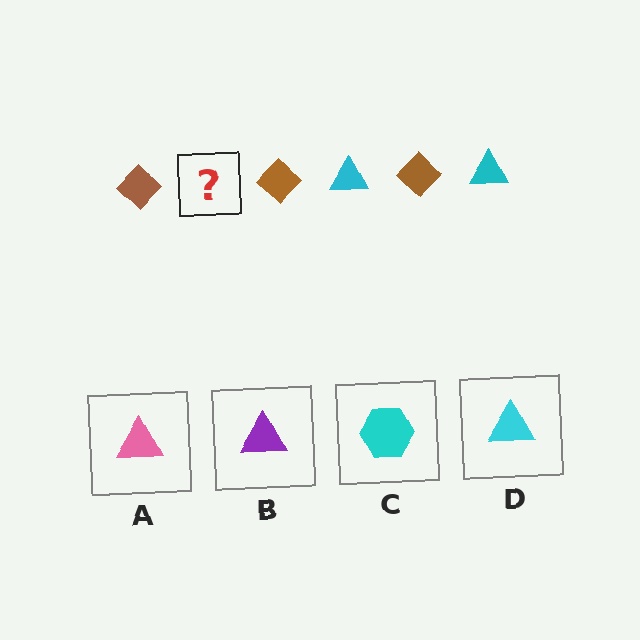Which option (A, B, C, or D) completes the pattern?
D.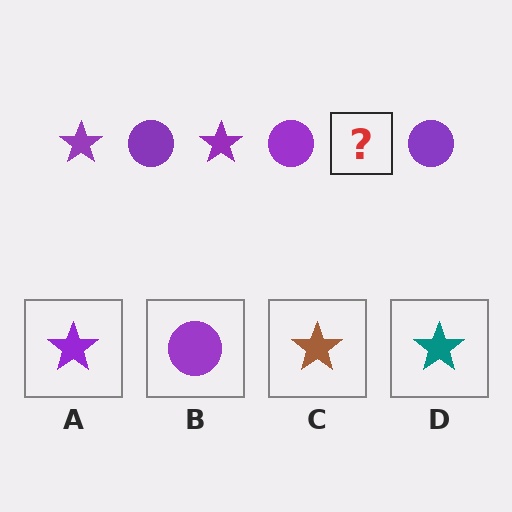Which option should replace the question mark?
Option A.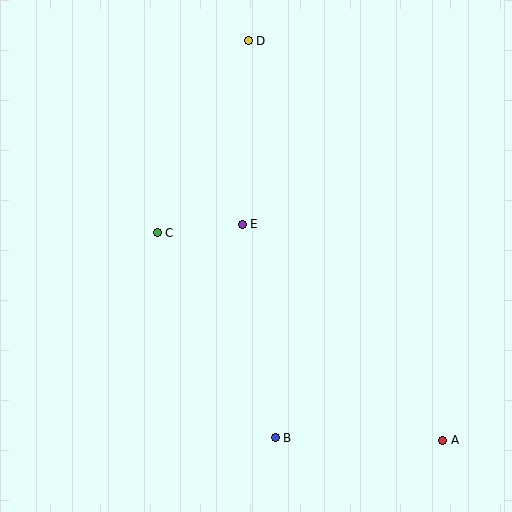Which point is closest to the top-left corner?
Point D is closest to the top-left corner.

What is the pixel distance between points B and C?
The distance between B and C is 236 pixels.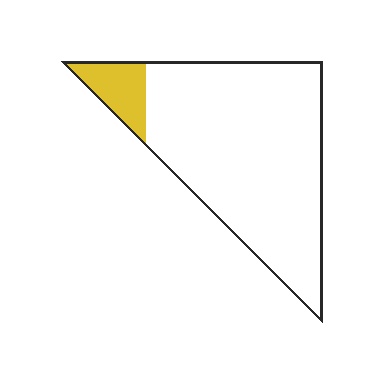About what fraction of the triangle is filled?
About one tenth (1/10).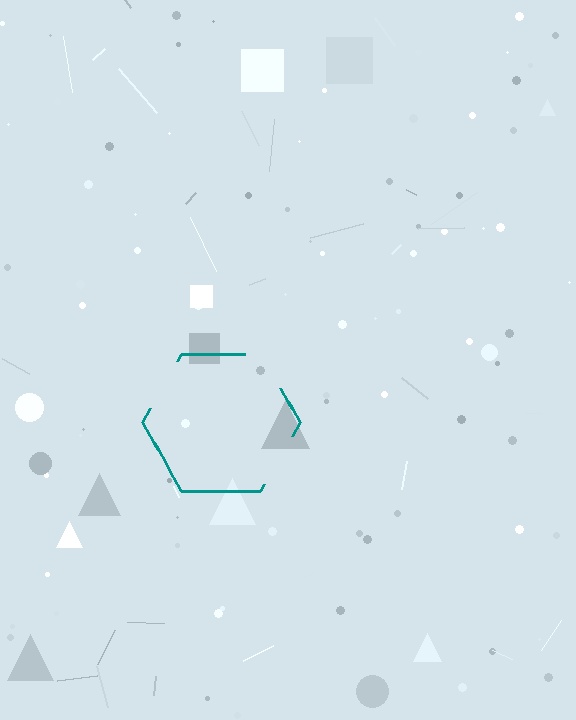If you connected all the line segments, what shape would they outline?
They would outline a hexagon.